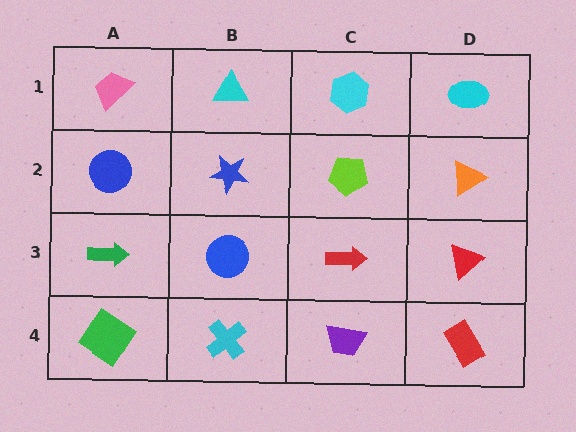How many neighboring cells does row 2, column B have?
4.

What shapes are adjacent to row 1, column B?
A blue star (row 2, column B), a pink trapezoid (row 1, column A), a cyan hexagon (row 1, column C).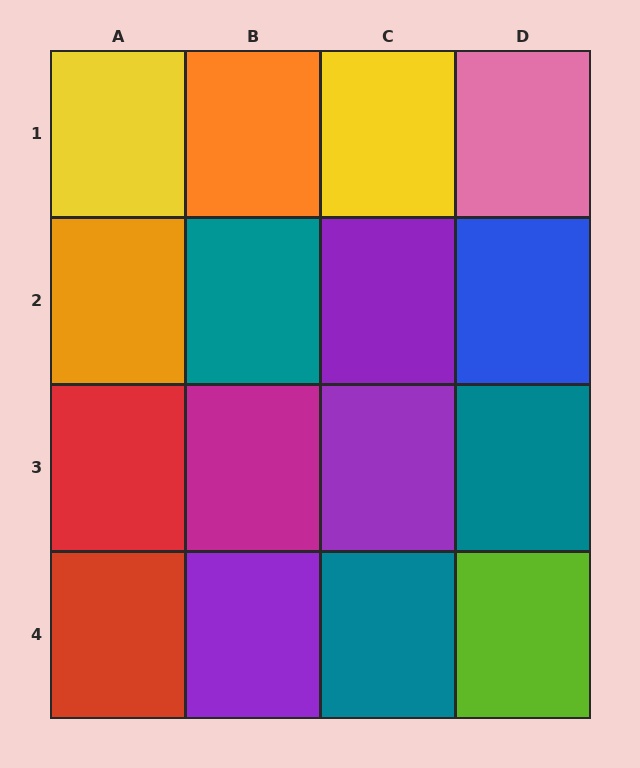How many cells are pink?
1 cell is pink.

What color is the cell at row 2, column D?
Blue.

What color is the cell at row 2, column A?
Orange.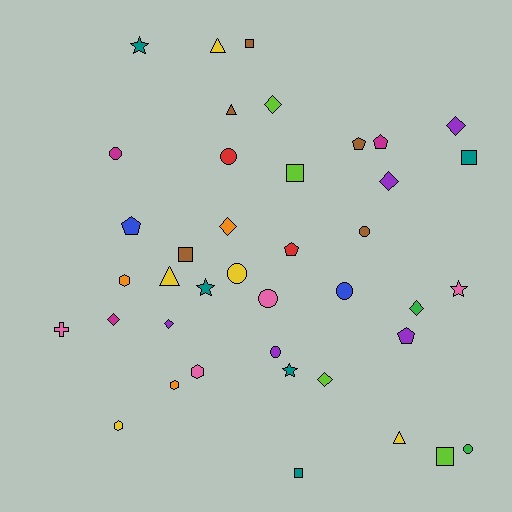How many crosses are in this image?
There is 1 cross.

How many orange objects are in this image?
There are 3 orange objects.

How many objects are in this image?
There are 40 objects.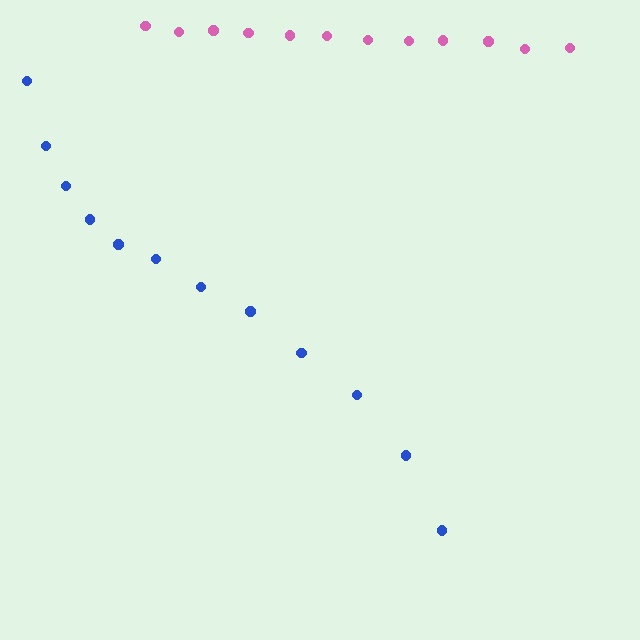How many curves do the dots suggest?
There are 2 distinct paths.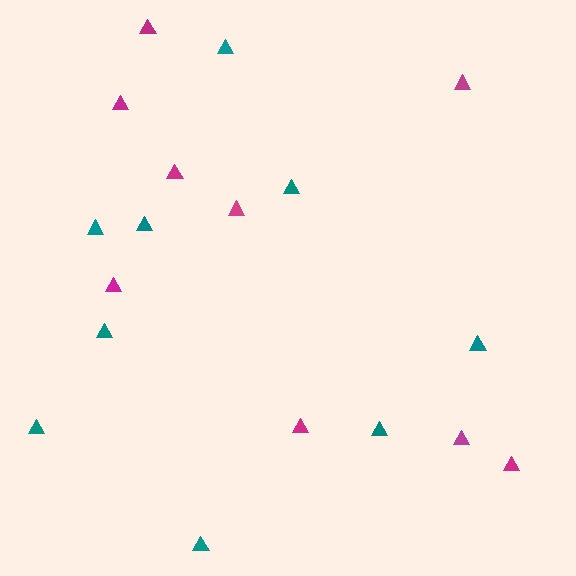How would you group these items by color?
There are 2 groups: one group of magenta triangles (9) and one group of teal triangles (9).